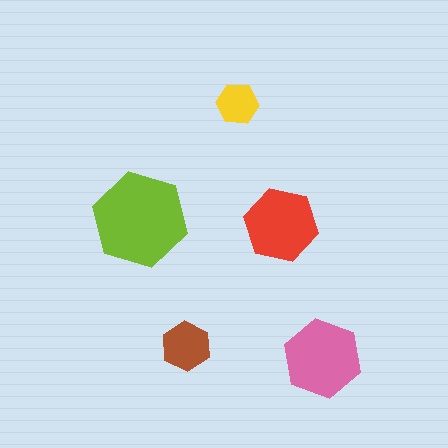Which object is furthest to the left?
The lime hexagon is leftmost.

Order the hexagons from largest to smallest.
the lime one, the pink one, the red one, the brown one, the yellow one.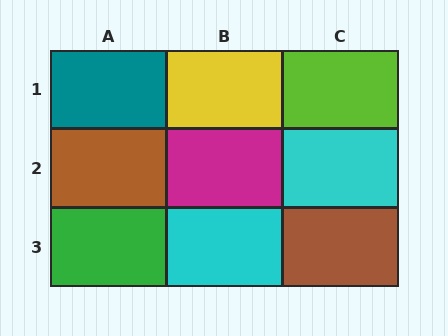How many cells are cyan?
2 cells are cyan.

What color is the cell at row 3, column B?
Cyan.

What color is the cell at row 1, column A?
Teal.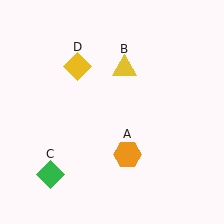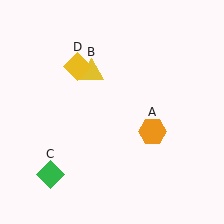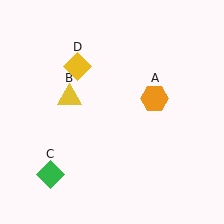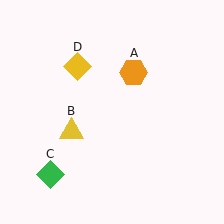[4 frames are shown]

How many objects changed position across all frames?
2 objects changed position: orange hexagon (object A), yellow triangle (object B).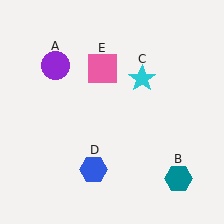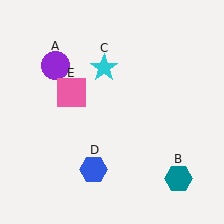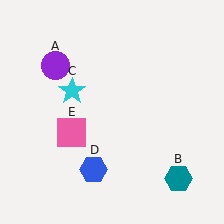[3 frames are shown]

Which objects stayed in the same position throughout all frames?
Purple circle (object A) and teal hexagon (object B) and blue hexagon (object D) remained stationary.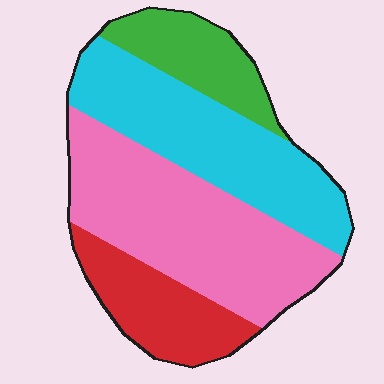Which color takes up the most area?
Pink, at roughly 40%.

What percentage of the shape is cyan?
Cyan takes up between a quarter and a half of the shape.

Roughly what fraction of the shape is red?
Red takes up less than a sixth of the shape.